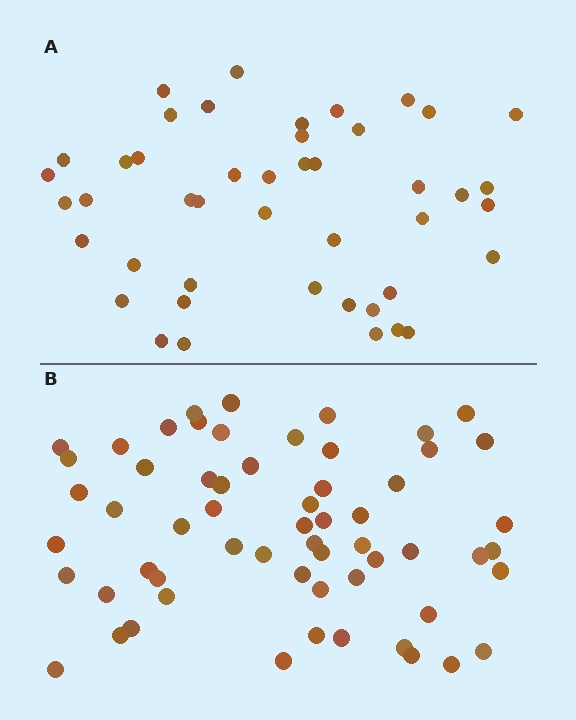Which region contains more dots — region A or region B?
Region B (the bottom region) has more dots.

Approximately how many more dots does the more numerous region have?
Region B has approximately 15 more dots than region A.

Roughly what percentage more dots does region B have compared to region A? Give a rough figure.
About 35% more.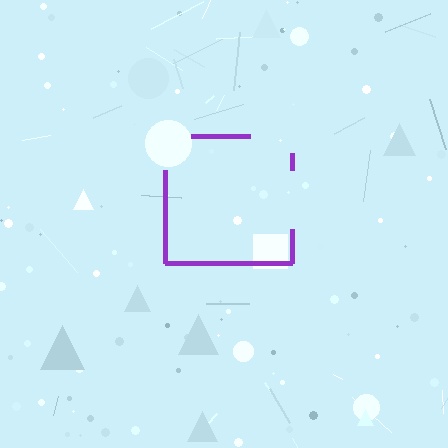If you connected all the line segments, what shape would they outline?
They would outline a square.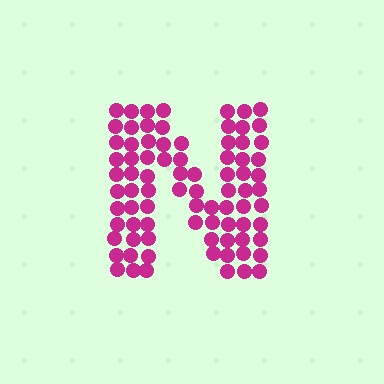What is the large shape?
The large shape is the letter N.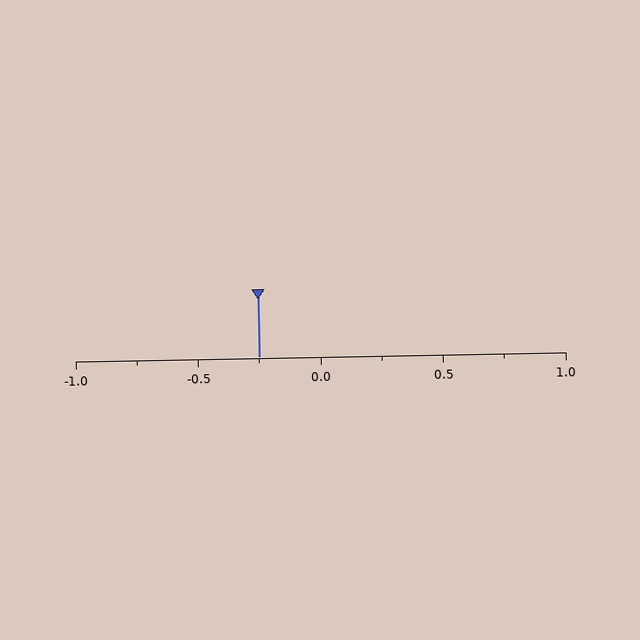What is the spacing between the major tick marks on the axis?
The major ticks are spaced 0.5 apart.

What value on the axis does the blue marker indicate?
The marker indicates approximately -0.25.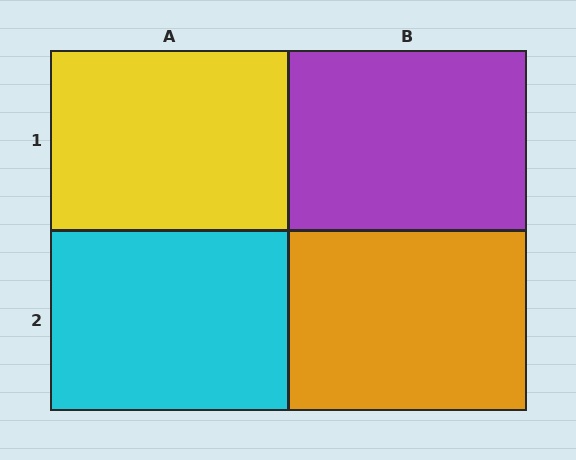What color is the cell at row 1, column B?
Purple.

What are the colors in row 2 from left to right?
Cyan, orange.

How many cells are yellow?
1 cell is yellow.